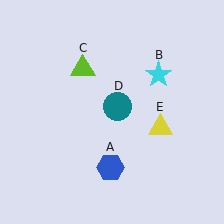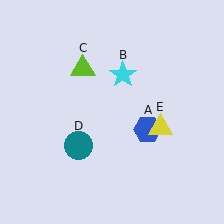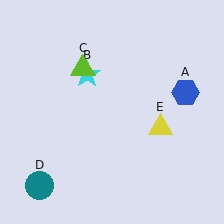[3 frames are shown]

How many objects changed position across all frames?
3 objects changed position: blue hexagon (object A), cyan star (object B), teal circle (object D).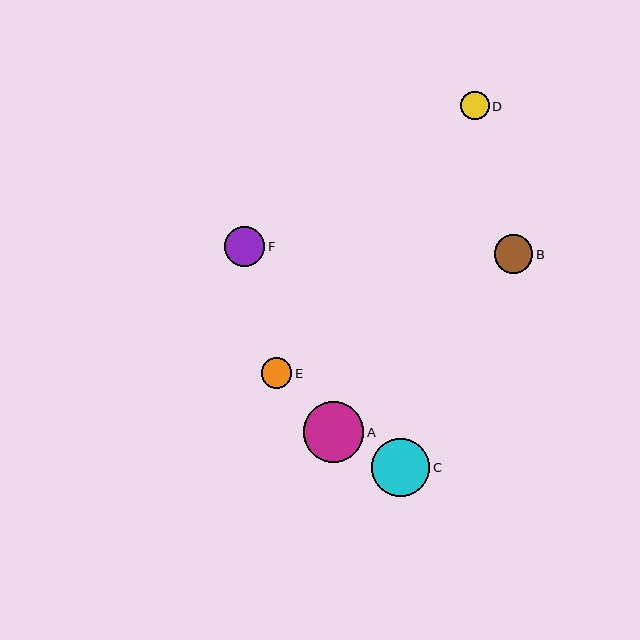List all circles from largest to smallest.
From largest to smallest: A, C, F, B, E, D.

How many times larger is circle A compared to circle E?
Circle A is approximately 2.0 times the size of circle E.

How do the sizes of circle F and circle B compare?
Circle F and circle B are approximately the same size.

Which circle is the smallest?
Circle D is the smallest with a size of approximately 28 pixels.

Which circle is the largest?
Circle A is the largest with a size of approximately 61 pixels.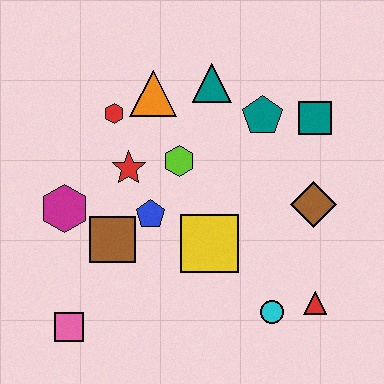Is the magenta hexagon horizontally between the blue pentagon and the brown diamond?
No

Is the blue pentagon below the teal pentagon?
Yes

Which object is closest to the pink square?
The brown square is closest to the pink square.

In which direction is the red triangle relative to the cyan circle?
The red triangle is to the right of the cyan circle.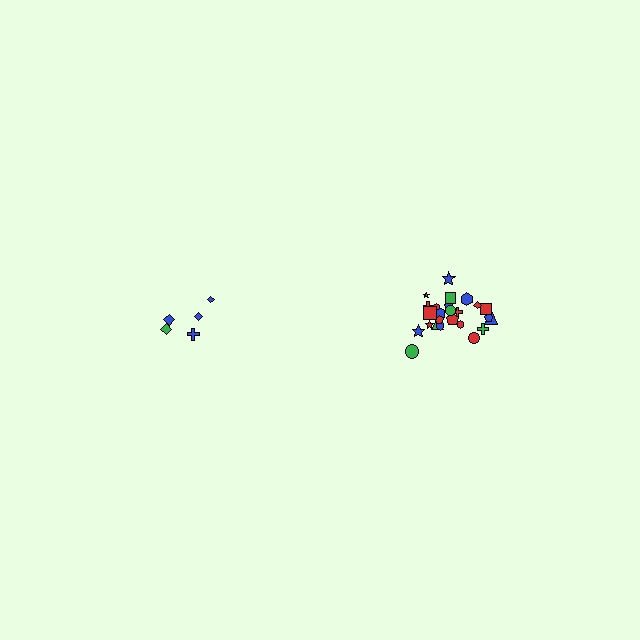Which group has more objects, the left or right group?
The right group.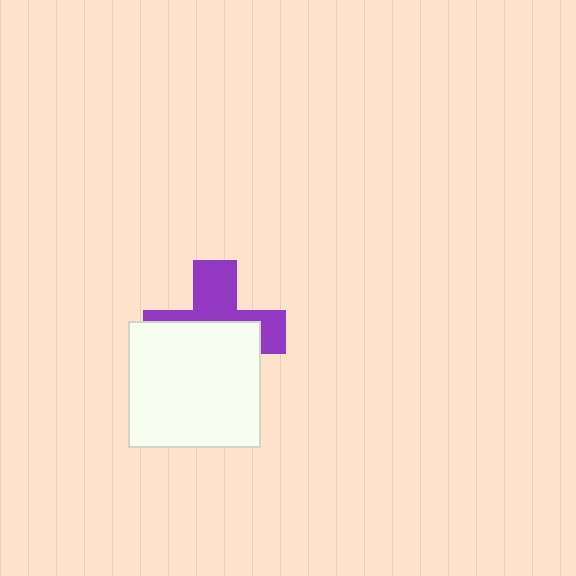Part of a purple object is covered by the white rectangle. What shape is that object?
It is a cross.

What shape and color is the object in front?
The object in front is a white rectangle.